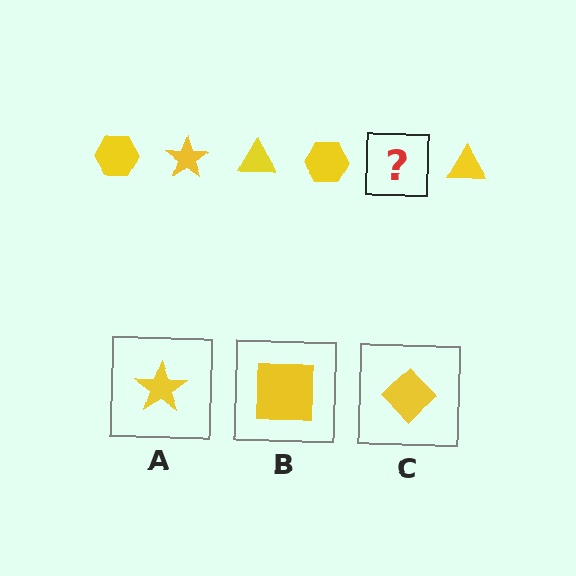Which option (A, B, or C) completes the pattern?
A.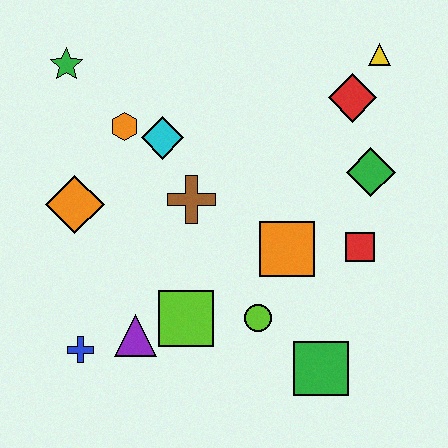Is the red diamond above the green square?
Yes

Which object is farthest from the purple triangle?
The yellow triangle is farthest from the purple triangle.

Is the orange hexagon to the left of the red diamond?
Yes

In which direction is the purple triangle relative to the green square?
The purple triangle is to the left of the green square.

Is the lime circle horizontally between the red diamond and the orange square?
No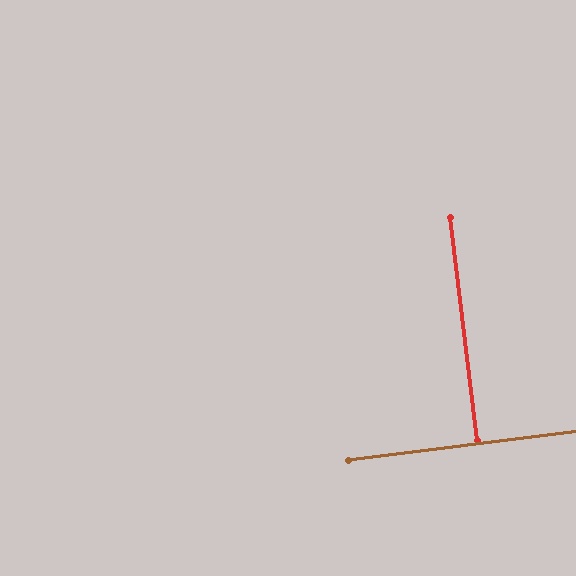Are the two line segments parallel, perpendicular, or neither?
Perpendicular — they meet at approximately 90°.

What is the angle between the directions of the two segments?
Approximately 90 degrees.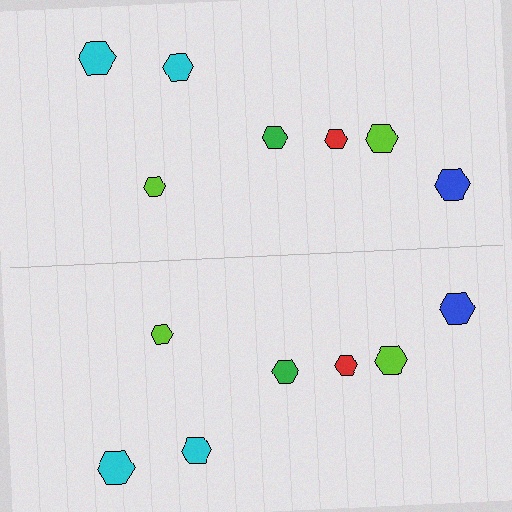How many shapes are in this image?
There are 14 shapes in this image.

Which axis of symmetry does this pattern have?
The pattern has a horizontal axis of symmetry running through the center of the image.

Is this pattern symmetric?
Yes, this pattern has bilateral (reflection) symmetry.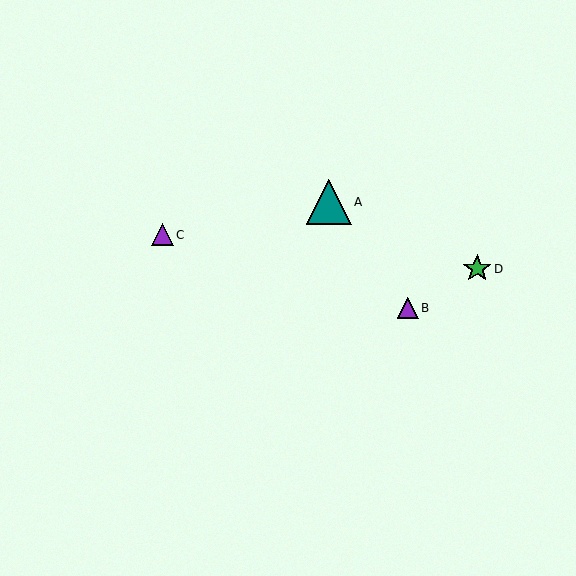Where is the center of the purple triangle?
The center of the purple triangle is at (408, 308).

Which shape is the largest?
The teal triangle (labeled A) is the largest.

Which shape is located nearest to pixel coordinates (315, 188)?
The teal triangle (labeled A) at (329, 202) is nearest to that location.